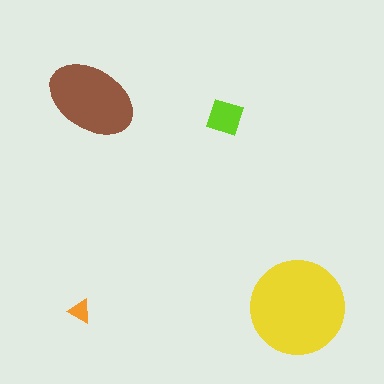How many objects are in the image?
There are 4 objects in the image.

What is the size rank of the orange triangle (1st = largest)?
4th.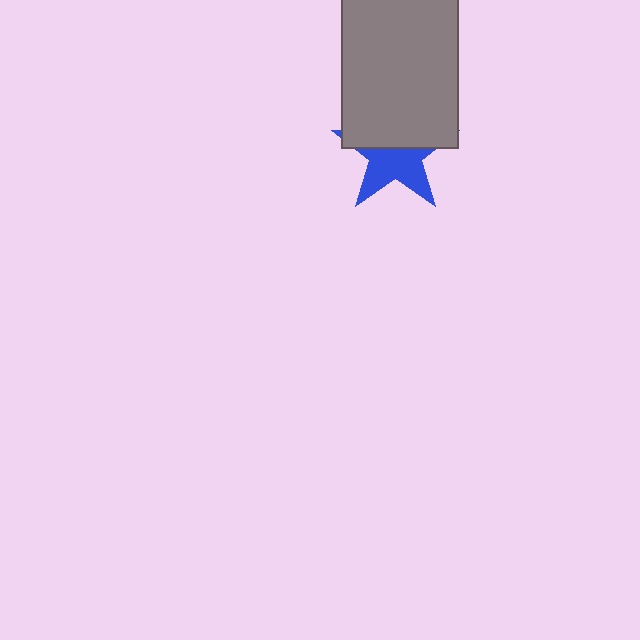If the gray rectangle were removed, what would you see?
You would see the complete blue star.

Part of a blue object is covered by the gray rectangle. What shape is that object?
It is a star.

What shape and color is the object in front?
The object in front is a gray rectangle.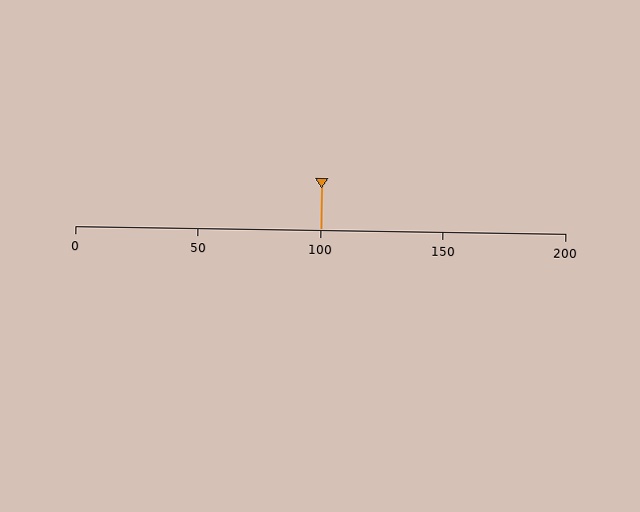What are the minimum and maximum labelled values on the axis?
The axis runs from 0 to 200.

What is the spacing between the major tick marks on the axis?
The major ticks are spaced 50 apart.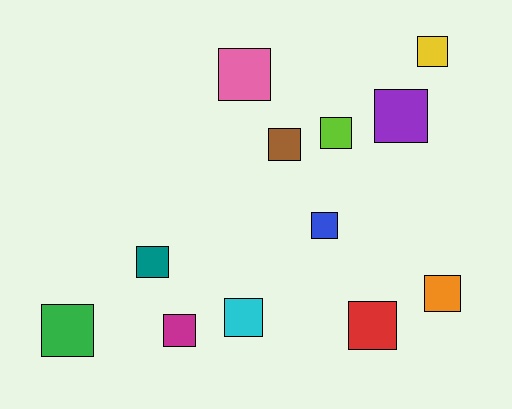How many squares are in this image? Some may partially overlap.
There are 12 squares.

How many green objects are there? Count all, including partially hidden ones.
There is 1 green object.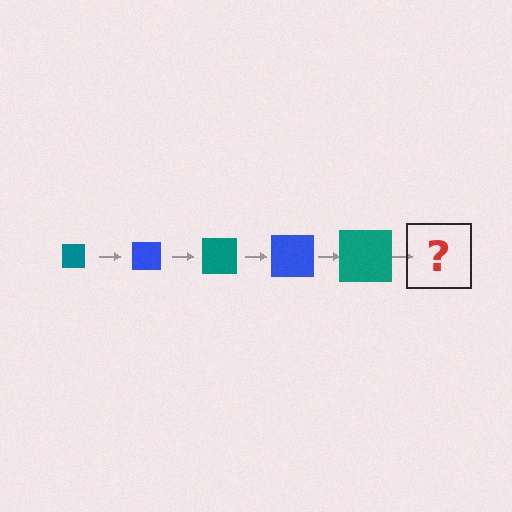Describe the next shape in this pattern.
It should be a blue square, larger than the previous one.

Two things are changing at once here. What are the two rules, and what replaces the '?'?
The two rules are that the square grows larger each step and the color cycles through teal and blue. The '?' should be a blue square, larger than the previous one.